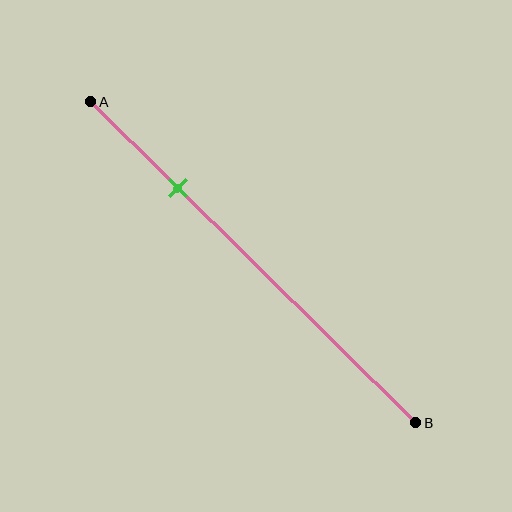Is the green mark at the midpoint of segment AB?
No, the mark is at about 25% from A, not at the 50% midpoint.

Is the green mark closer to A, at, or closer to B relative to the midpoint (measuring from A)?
The green mark is closer to point A than the midpoint of segment AB.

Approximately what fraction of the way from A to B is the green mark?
The green mark is approximately 25% of the way from A to B.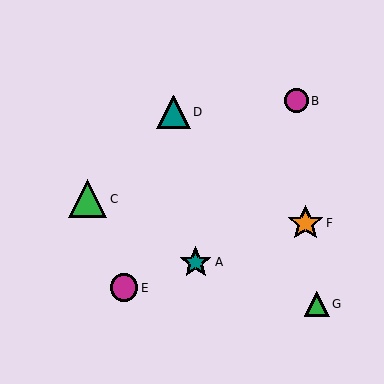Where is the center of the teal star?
The center of the teal star is at (196, 262).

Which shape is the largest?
The green triangle (labeled C) is the largest.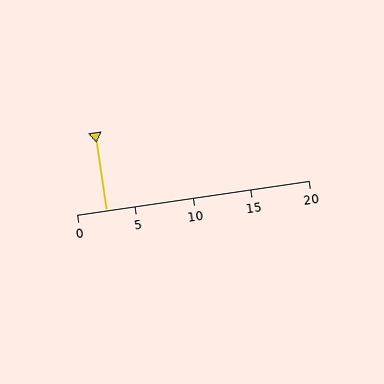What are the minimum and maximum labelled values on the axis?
The axis runs from 0 to 20.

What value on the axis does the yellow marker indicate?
The marker indicates approximately 2.5.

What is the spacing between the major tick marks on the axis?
The major ticks are spaced 5 apart.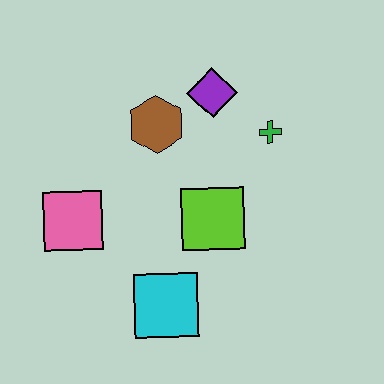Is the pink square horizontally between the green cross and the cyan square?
No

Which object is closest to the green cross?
The purple diamond is closest to the green cross.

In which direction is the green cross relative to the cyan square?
The green cross is above the cyan square.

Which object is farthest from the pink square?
The green cross is farthest from the pink square.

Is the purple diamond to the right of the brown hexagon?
Yes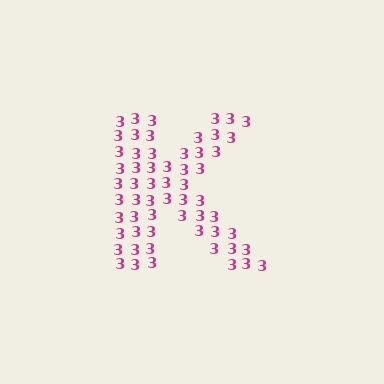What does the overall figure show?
The overall figure shows the letter K.